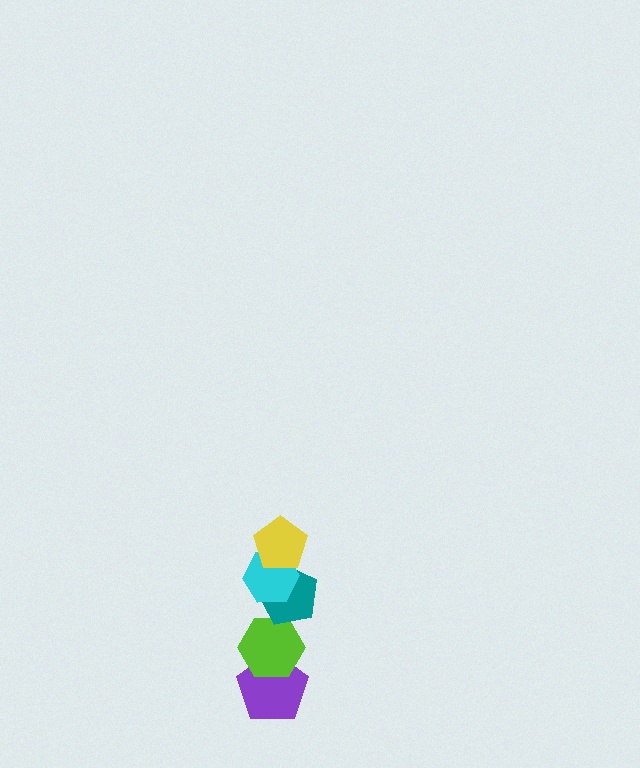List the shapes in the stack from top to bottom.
From top to bottom: the yellow pentagon, the cyan hexagon, the teal pentagon, the lime hexagon, the purple pentagon.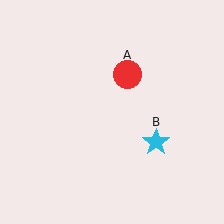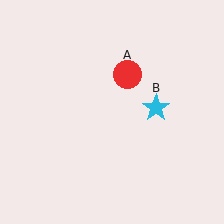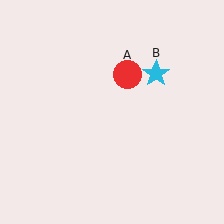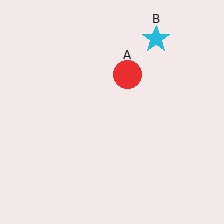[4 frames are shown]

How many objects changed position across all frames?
1 object changed position: cyan star (object B).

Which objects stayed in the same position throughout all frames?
Red circle (object A) remained stationary.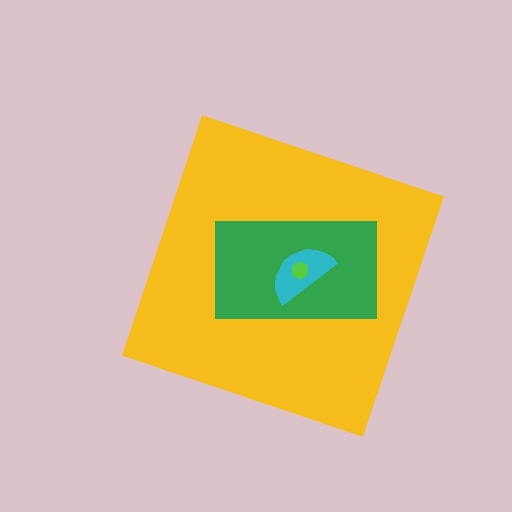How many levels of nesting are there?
4.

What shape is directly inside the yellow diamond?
The green rectangle.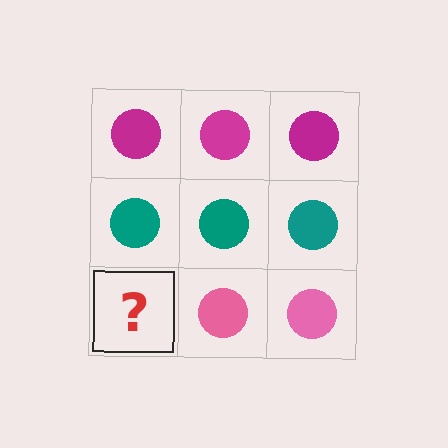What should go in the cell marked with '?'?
The missing cell should contain a pink circle.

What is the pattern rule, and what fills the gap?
The rule is that each row has a consistent color. The gap should be filled with a pink circle.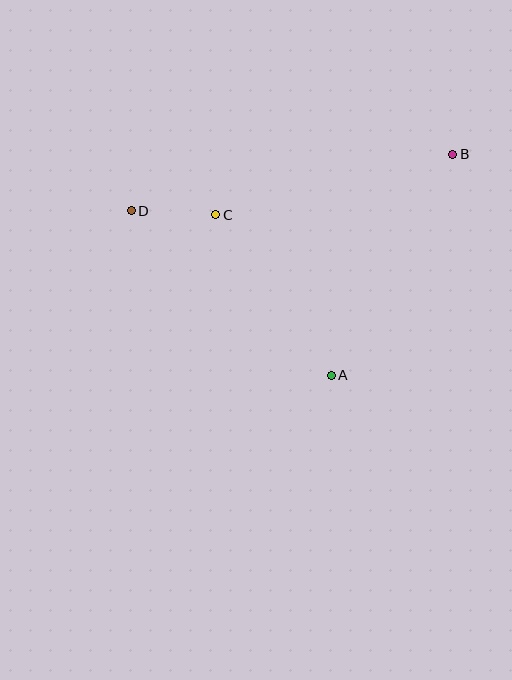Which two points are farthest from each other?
Points B and D are farthest from each other.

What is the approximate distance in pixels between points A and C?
The distance between A and C is approximately 198 pixels.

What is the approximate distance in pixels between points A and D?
The distance between A and D is approximately 259 pixels.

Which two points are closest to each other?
Points C and D are closest to each other.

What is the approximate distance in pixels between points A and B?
The distance between A and B is approximately 252 pixels.